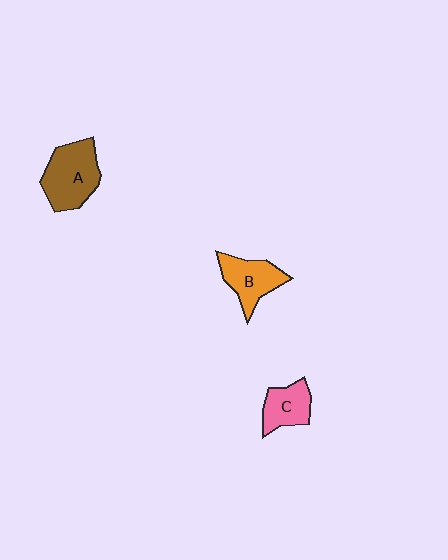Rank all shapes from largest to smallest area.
From largest to smallest: A (brown), B (orange), C (pink).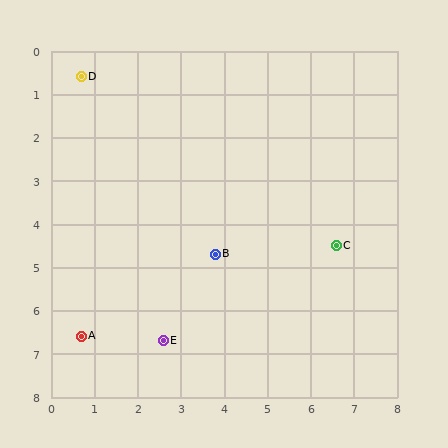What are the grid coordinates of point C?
Point C is at approximately (6.6, 4.5).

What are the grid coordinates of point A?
Point A is at approximately (0.7, 6.6).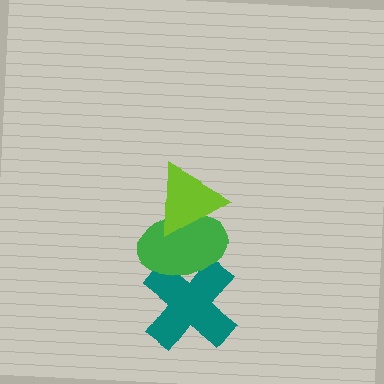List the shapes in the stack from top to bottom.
From top to bottom: the lime triangle, the green ellipse, the teal cross.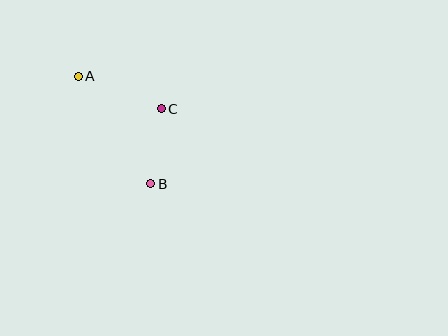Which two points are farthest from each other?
Points A and B are farthest from each other.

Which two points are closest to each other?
Points B and C are closest to each other.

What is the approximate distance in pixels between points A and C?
The distance between A and C is approximately 89 pixels.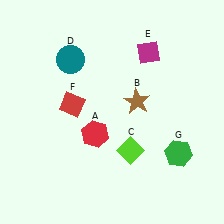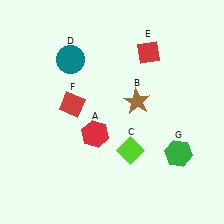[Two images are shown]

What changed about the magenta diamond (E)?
In Image 1, E is magenta. In Image 2, it changed to red.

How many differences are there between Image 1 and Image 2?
There is 1 difference between the two images.